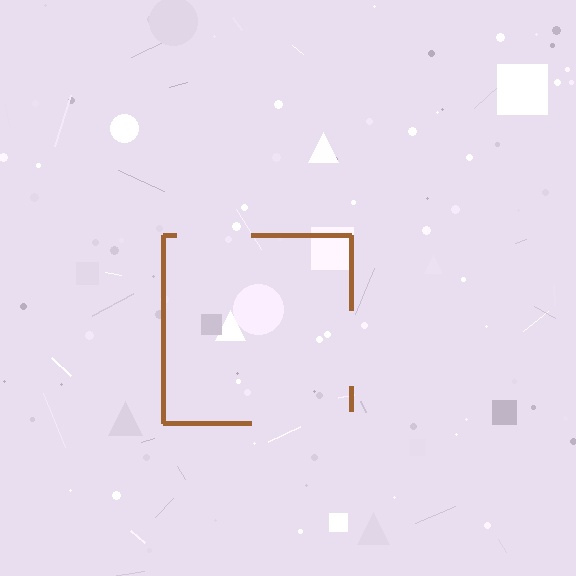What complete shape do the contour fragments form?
The contour fragments form a square.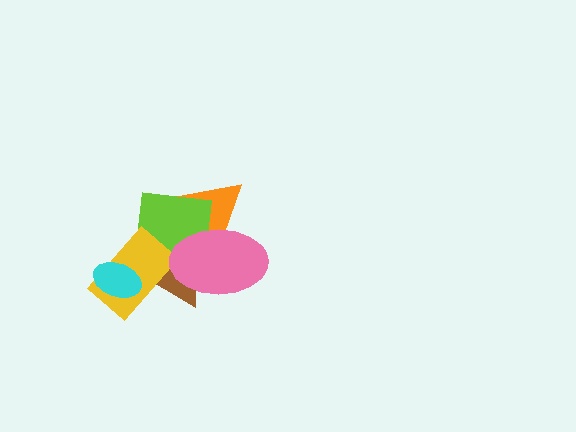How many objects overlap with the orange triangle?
3 objects overlap with the orange triangle.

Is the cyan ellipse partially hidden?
No, no other shape covers it.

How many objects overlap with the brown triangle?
4 objects overlap with the brown triangle.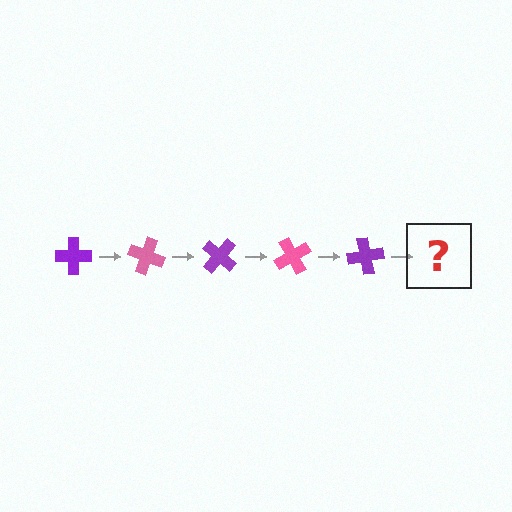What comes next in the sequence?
The next element should be a pink cross, rotated 100 degrees from the start.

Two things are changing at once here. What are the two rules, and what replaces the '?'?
The two rules are that it rotates 20 degrees each step and the color cycles through purple and pink. The '?' should be a pink cross, rotated 100 degrees from the start.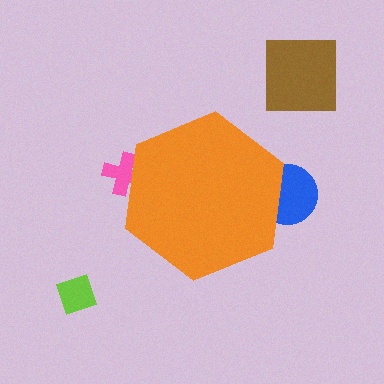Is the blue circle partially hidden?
Yes, the blue circle is partially hidden behind the orange hexagon.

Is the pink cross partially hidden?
Yes, the pink cross is partially hidden behind the orange hexagon.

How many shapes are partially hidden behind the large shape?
2 shapes are partially hidden.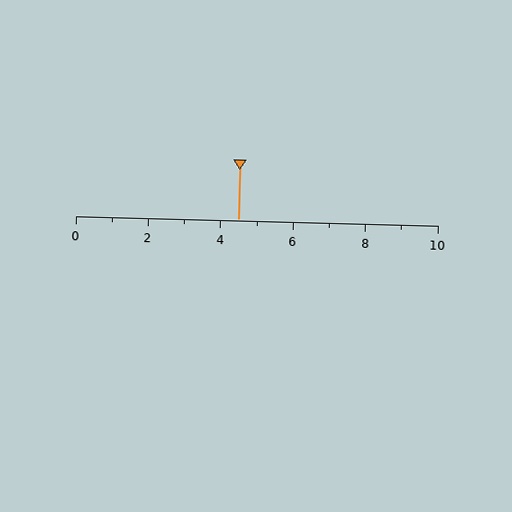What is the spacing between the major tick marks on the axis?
The major ticks are spaced 2 apart.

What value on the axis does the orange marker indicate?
The marker indicates approximately 4.5.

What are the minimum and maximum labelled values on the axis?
The axis runs from 0 to 10.